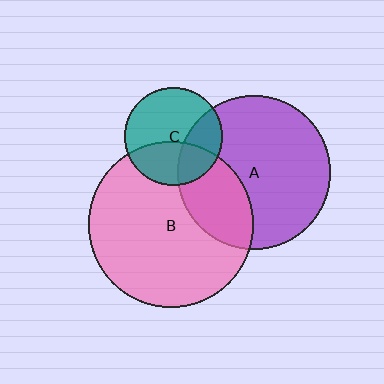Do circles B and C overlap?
Yes.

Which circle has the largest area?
Circle B (pink).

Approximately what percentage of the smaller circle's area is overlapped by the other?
Approximately 35%.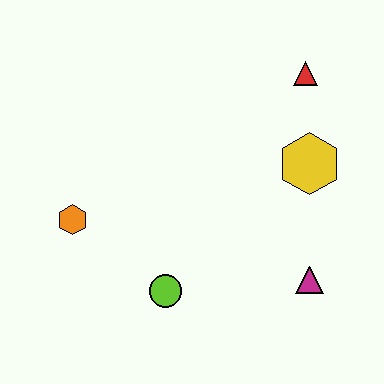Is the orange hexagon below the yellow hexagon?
Yes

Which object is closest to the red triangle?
The yellow hexagon is closest to the red triangle.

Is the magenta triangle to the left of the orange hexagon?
No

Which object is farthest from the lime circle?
The red triangle is farthest from the lime circle.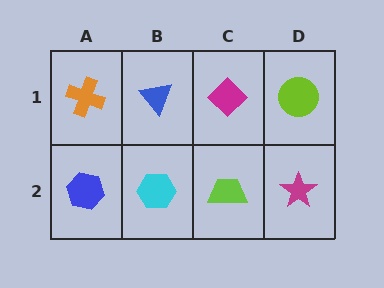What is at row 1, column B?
A blue triangle.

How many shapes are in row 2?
4 shapes.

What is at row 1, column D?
A lime circle.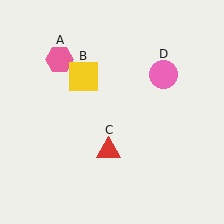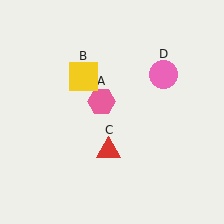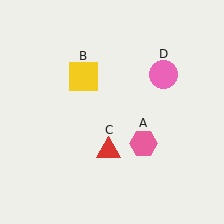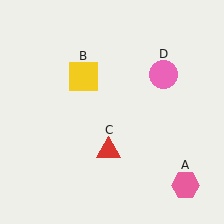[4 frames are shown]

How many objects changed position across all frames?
1 object changed position: pink hexagon (object A).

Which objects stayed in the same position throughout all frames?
Yellow square (object B) and red triangle (object C) and pink circle (object D) remained stationary.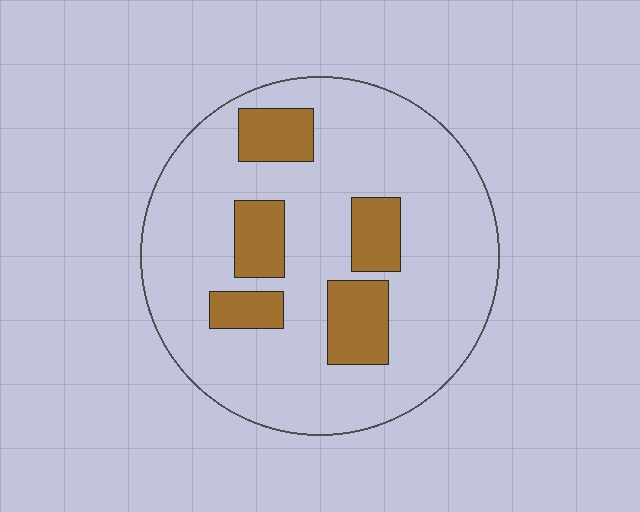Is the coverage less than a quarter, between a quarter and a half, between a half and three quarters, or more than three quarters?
Less than a quarter.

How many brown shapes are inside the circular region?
5.